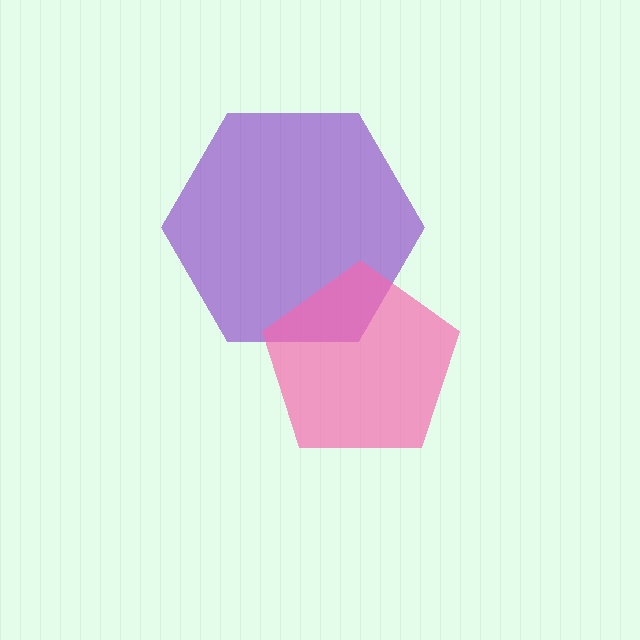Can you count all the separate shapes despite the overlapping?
Yes, there are 2 separate shapes.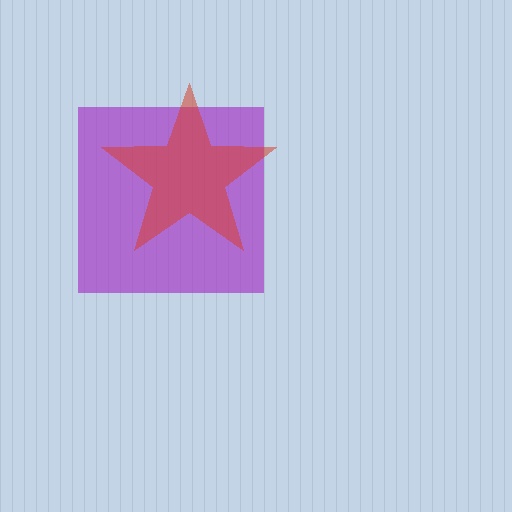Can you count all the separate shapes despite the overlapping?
Yes, there are 2 separate shapes.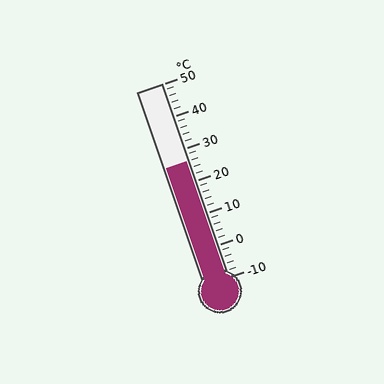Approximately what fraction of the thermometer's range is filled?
The thermometer is filled to approximately 60% of its range.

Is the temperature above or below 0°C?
The temperature is above 0°C.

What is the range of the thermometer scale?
The thermometer scale ranges from -10°C to 50°C.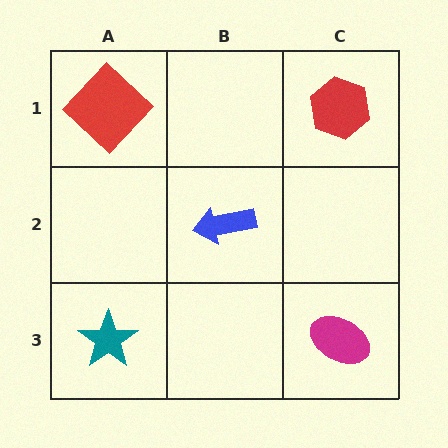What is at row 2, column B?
A blue arrow.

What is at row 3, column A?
A teal star.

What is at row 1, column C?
A red hexagon.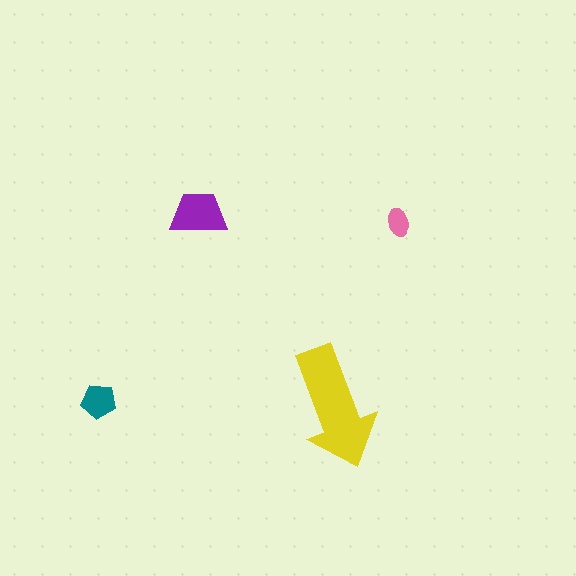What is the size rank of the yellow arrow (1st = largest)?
1st.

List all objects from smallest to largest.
The pink ellipse, the teal pentagon, the purple trapezoid, the yellow arrow.